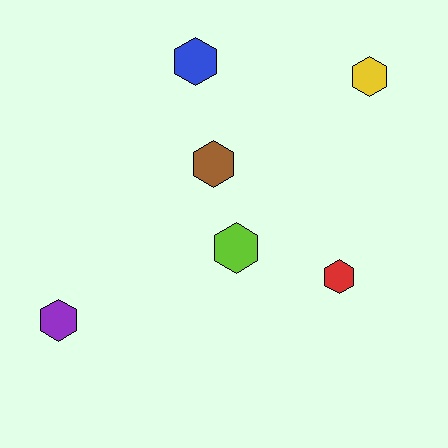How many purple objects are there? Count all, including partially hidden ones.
There is 1 purple object.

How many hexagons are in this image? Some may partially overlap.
There are 6 hexagons.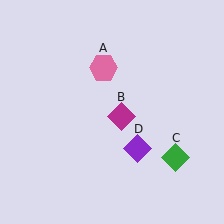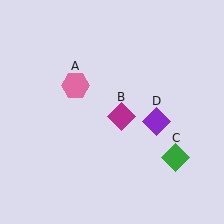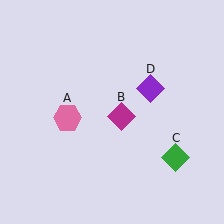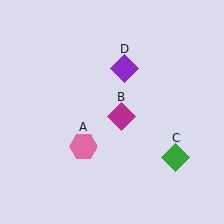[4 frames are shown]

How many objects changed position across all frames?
2 objects changed position: pink hexagon (object A), purple diamond (object D).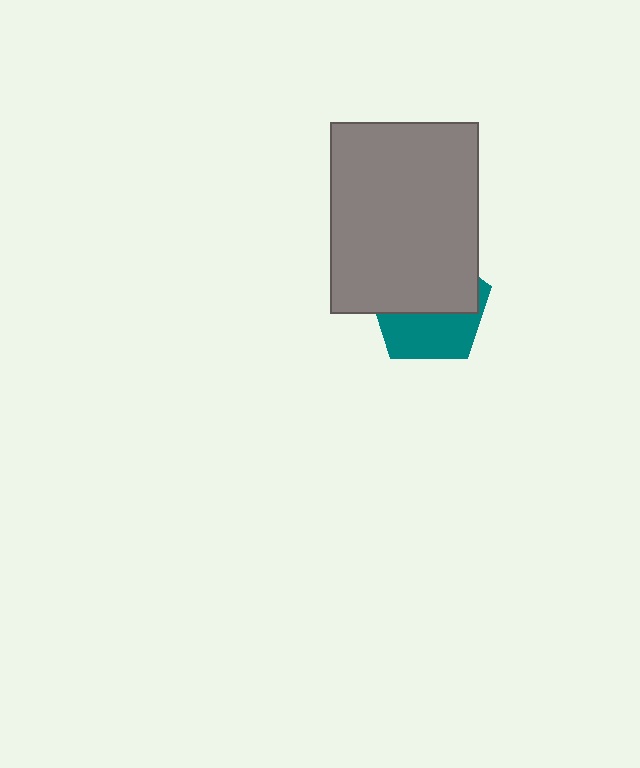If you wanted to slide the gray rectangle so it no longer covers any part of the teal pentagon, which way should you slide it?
Slide it up — that is the most direct way to separate the two shapes.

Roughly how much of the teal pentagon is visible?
A small part of it is visible (roughly 44%).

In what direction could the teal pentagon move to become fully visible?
The teal pentagon could move down. That would shift it out from behind the gray rectangle entirely.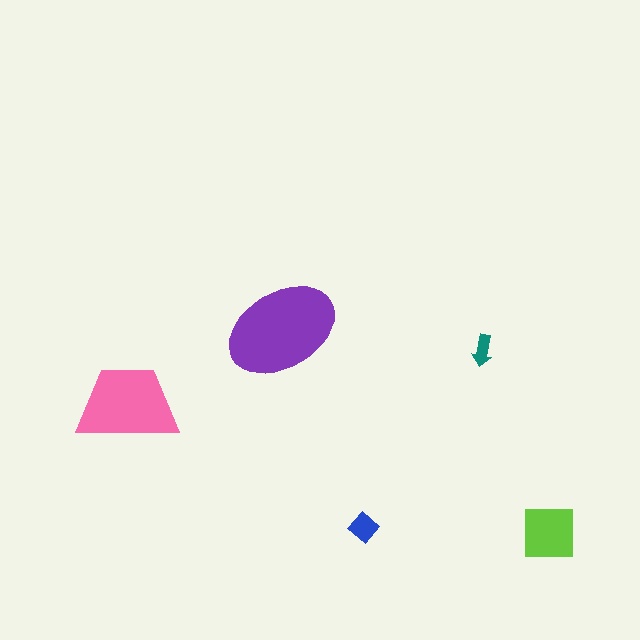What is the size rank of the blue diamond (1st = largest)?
4th.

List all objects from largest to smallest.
The purple ellipse, the pink trapezoid, the lime square, the blue diamond, the teal arrow.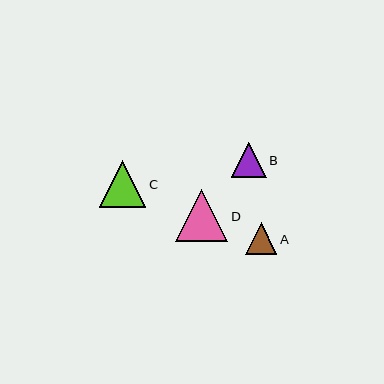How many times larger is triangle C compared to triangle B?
Triangle C is approximately 1.3 times the size of triangle B.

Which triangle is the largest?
Triangle D is the largest with a size of approximately 52 pixels.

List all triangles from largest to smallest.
From largest to smallest: D, C, B, A.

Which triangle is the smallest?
Triangle A is the smallest with a size of approximately 32 pixels.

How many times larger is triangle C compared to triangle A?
Triangle C is approximately 1.5 times the size of triangle A.